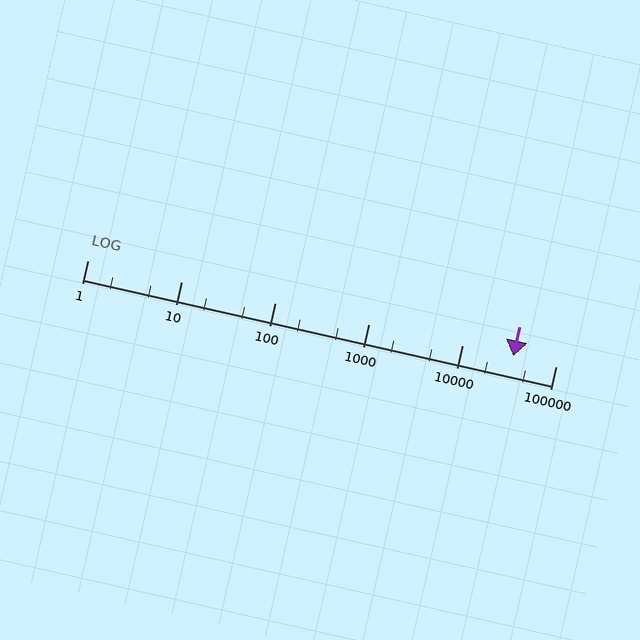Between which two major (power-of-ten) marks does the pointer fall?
The pointer is between 10000 and 100000.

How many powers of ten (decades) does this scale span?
The scale spans 5 decades, from 1 to 100000.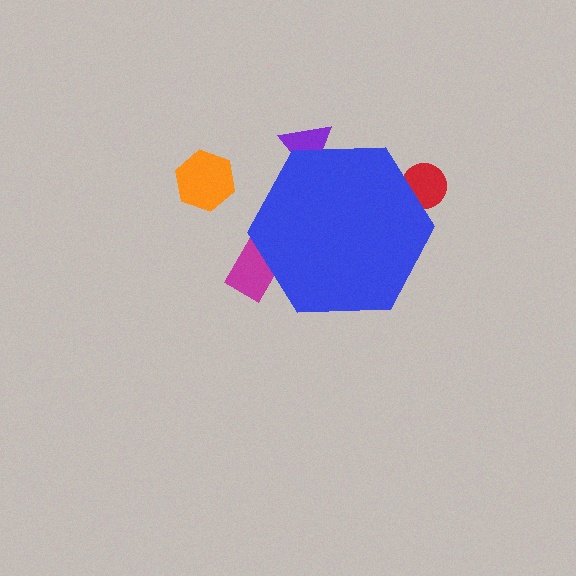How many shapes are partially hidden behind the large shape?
3 shapes are partially hidden.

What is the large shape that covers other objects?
A blue hexagon.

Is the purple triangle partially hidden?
Yes, the purple triangle is partially hidden behind the blue hexagon.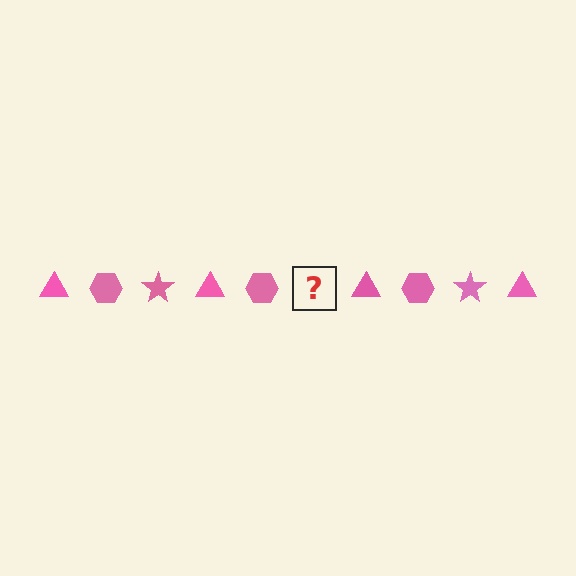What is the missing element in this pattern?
The missing element is a pink star.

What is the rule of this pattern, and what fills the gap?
The rule is that the pattern cycles through triangle, hexagon, star shapes in pink. The gap should be filled with a pink star.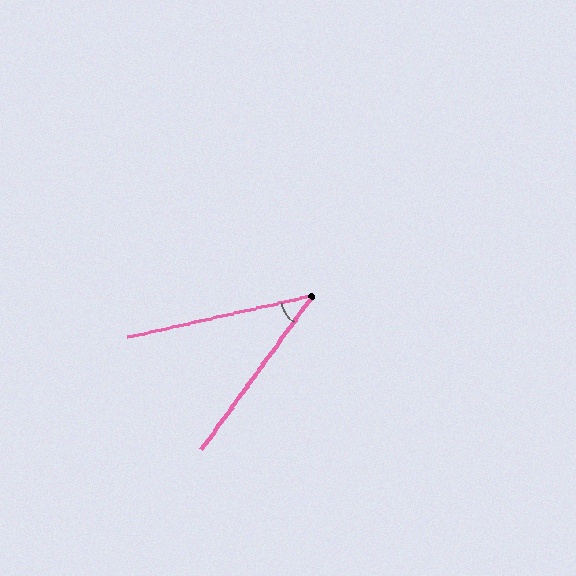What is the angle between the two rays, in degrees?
Approximately 41 degrees.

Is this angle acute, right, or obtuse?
It is acute.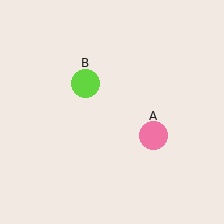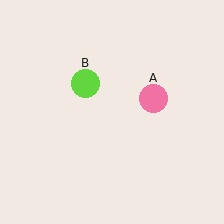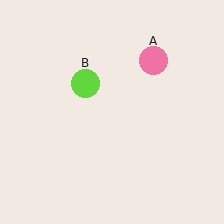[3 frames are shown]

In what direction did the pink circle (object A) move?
The pink circle (object A) moved up.